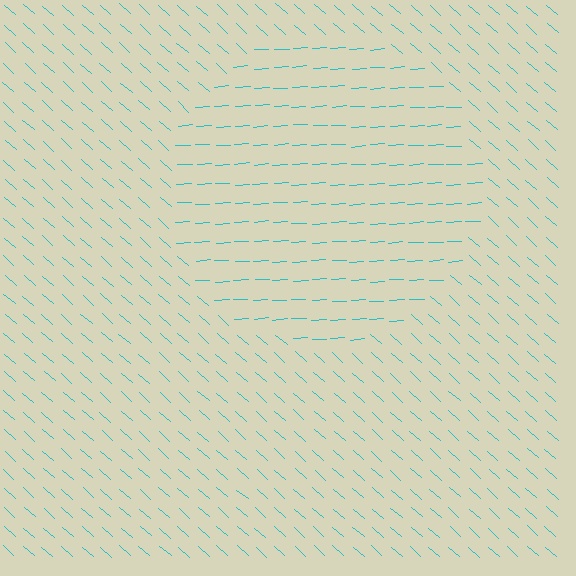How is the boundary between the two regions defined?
The boundary is defined purely by a change in line orientation (approximately 45 degrees difference). All lines are the same color and thickness.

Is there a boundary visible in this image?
Yes, there is a texture boundary formed by a change in line orientation.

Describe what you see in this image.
The image is filled with small cyan line segments. A circle region in the image has lines oriented differently from the surrounding lines, creating a visible texture boundary.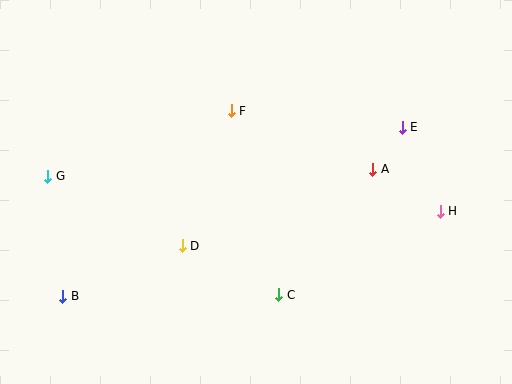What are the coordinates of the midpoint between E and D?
The midpoint between E and D is at (292, 186).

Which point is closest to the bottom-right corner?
Point H is closest to the bottom-right corner.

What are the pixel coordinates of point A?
Point A is at (373, 169).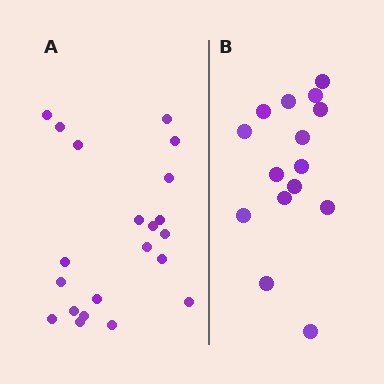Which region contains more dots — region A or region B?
Region A (the left region) has more dots.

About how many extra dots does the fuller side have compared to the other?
Region A has about 6 more dots than region B.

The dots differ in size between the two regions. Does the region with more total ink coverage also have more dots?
No. Region B has more total ink coverage because its dots are larger, but region A actually contains more individual dots. Total area can be misleading — the number of items is what matters here.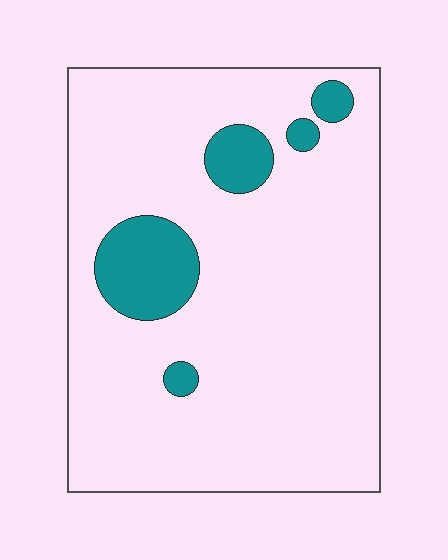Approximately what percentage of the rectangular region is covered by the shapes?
Approximately 10%.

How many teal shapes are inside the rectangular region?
5.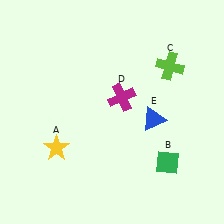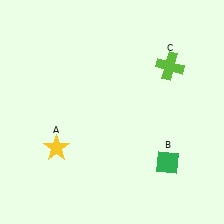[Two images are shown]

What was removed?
The blue triangle (E), the magenta cross (D) were removed in Image 2.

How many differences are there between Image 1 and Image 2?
There are 2 differences between the two images.